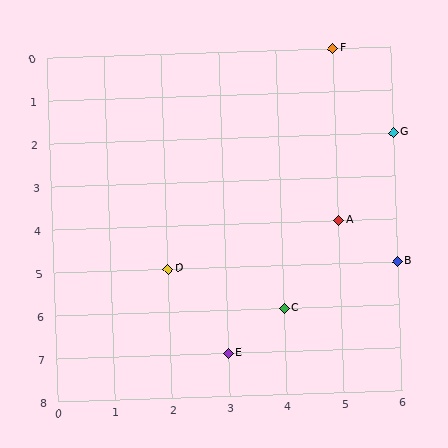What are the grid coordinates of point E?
Point E is at grid coordinates (3, 7).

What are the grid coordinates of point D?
Point D is at grid coordinates (2, 5).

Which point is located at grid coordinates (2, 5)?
Point D is at (2, 5).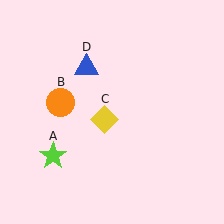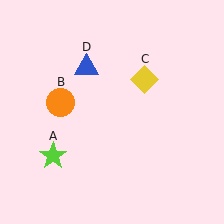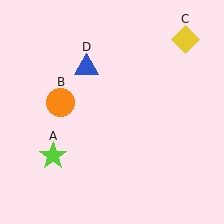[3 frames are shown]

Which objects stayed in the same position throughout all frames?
Lime star (object A) and orange circle (object B) and blue triangle (object D) remained stationary.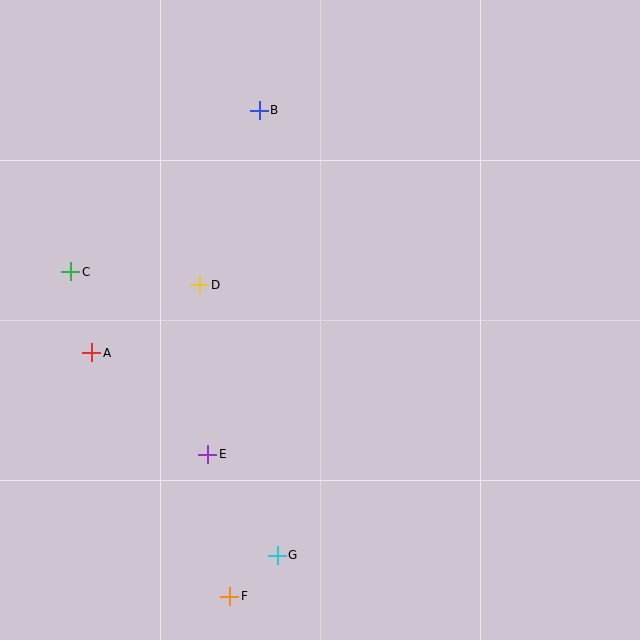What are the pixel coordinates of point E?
Point E is at (208, 454).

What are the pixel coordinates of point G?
Point G is at (277, 555).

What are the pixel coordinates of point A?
Point A is at (92, 353).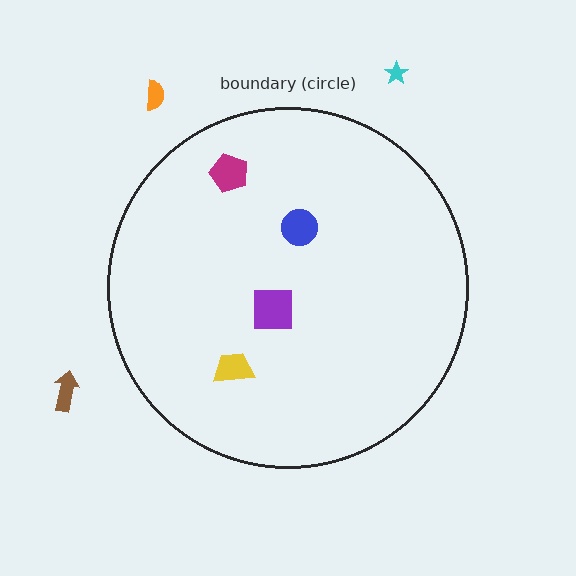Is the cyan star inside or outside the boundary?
Outside.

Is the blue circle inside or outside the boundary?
Inside.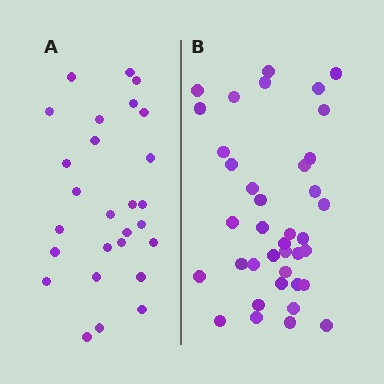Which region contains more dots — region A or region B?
Region B (the right region) has more dots.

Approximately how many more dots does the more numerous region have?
Region B has roughly 12 or so more dots than region A.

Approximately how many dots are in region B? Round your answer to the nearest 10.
About 40 dots. (The exact count is 38, which rounds to 40.)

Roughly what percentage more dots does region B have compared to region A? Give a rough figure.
About 40% more.